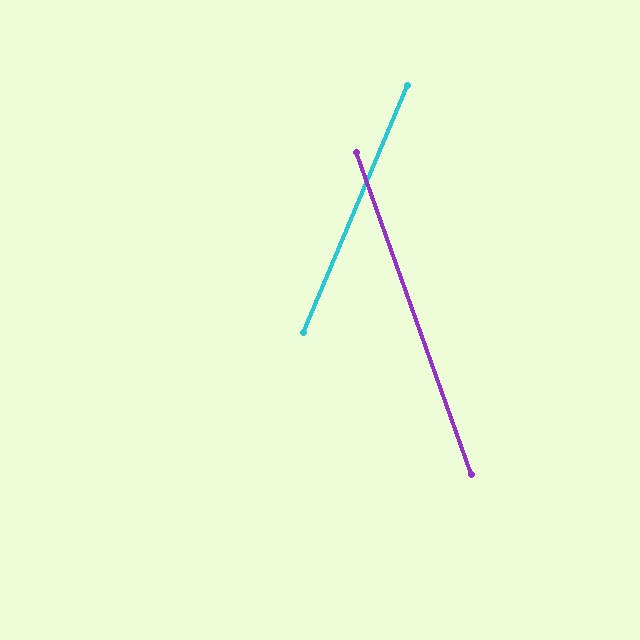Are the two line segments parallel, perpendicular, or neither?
Neither parallel nor perpendicular — they differ by about 43°.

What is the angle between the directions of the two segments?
Approximately 43 degrees.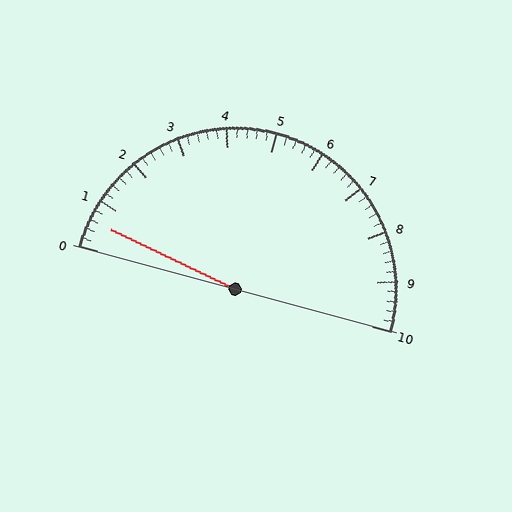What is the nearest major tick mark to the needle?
The nearest major tick mark is 1.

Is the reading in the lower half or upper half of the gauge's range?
The reading is in the lower half of the range (0 to 10).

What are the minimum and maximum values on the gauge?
The gauge ranges from 0 to 10.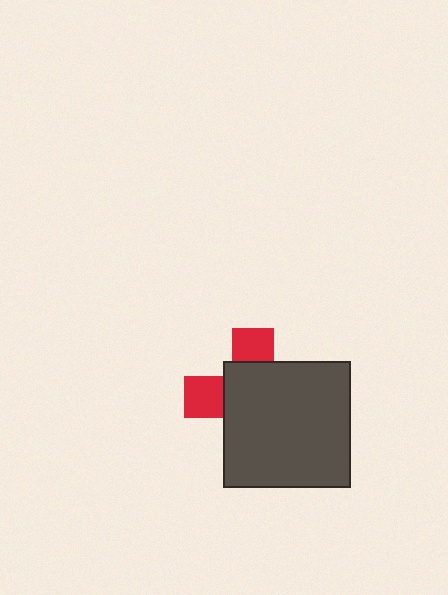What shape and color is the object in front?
The object in front is a dark gray square.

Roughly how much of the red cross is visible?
A small part of it is visible (roughly 32%).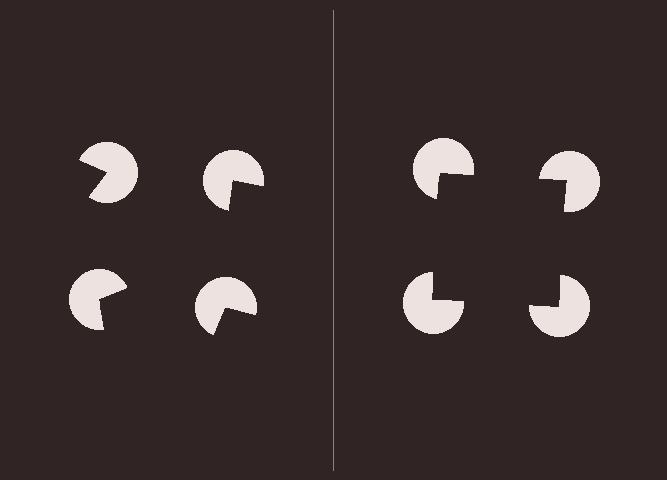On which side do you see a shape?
An illusory square appears on the right side. On the left side the wedge cuts are rotated, so no coherent shape forms.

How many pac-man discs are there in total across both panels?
8 — 4 on each side.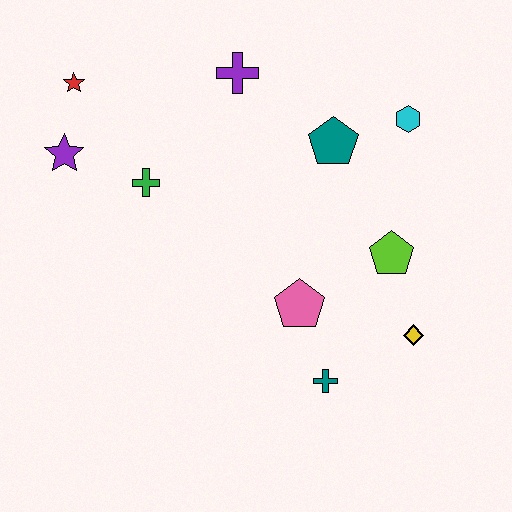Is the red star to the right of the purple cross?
No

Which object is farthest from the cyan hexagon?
The purple star is farthest from the cyan hexagon.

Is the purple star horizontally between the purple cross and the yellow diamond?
No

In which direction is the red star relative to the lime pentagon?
The red star is to the left of the lime pentagon.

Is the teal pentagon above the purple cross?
No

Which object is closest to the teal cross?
The pink pentagon is closest to the teal cross.